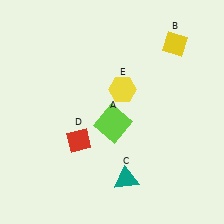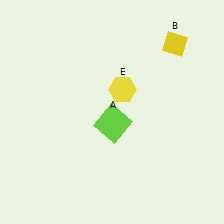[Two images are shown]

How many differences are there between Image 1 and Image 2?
There are 2 differences between the two images.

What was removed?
The red diamond (D), the teal triangle (C) were removed in Image 2.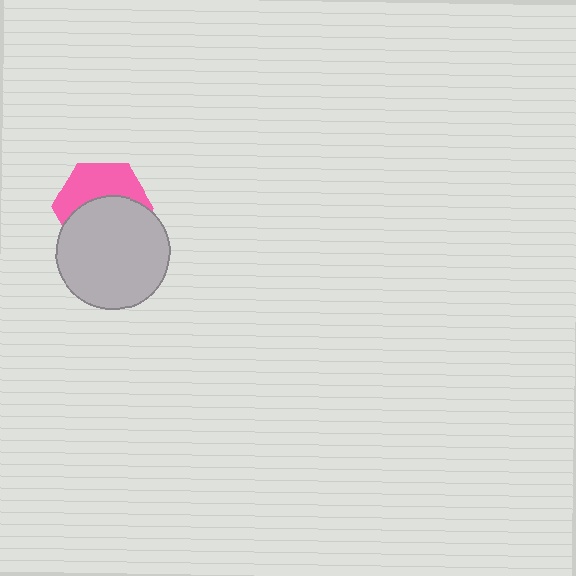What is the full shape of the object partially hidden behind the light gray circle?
The partially hidden object is a pink hexagon.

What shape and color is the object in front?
The object in front is a light gray circle.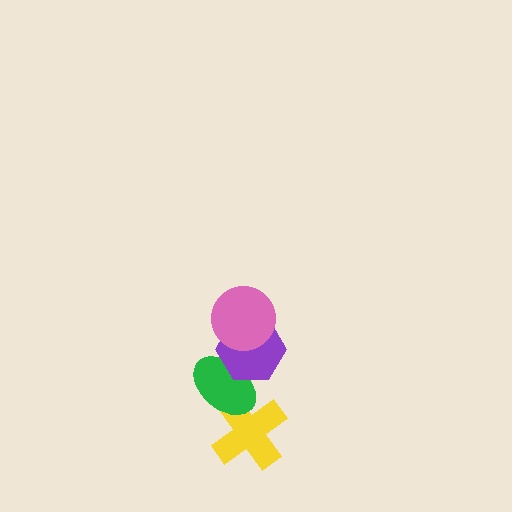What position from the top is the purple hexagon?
The purple hexagon is 2nd from the top.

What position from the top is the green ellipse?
The green ellipse is 3rd from the top.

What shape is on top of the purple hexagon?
The pink circle is on top of the purple hexagon.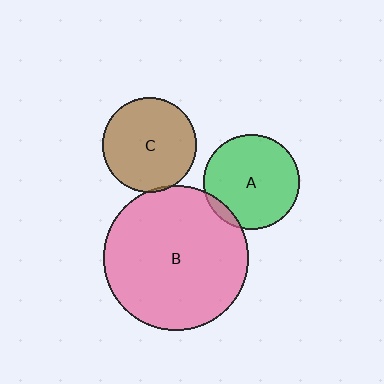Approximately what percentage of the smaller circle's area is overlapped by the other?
Approximately 5%.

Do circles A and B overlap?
Yes.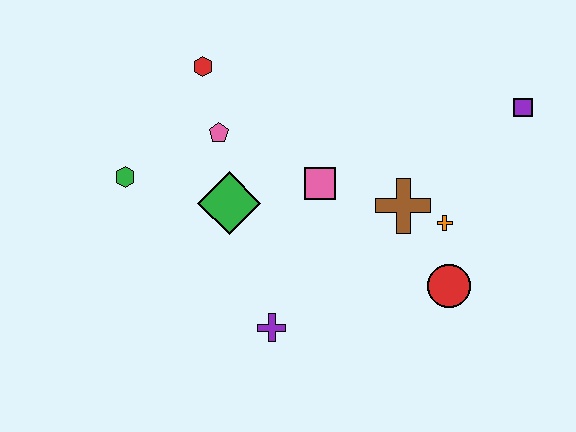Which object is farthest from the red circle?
The green hexagon is farthest from the red circle.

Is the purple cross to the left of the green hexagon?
No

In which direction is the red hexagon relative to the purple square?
The red hexagon is to the left of the purple square.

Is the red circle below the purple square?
Yes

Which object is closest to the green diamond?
The pink pentagon is closest to the green diamond.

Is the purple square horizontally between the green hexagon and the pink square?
No